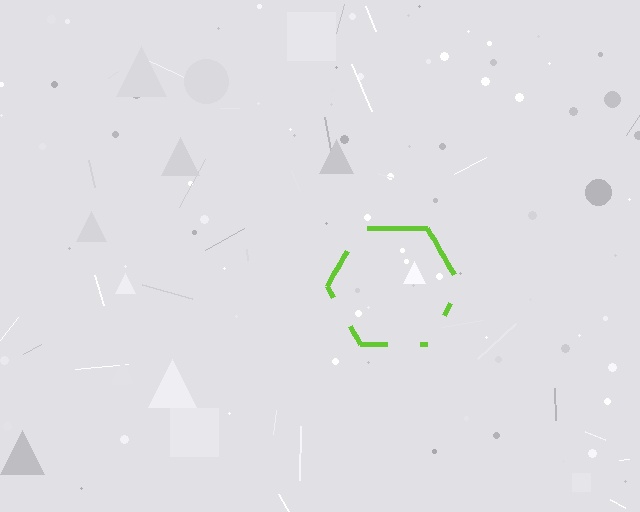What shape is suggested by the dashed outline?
The dashed outline suggests a hexagon.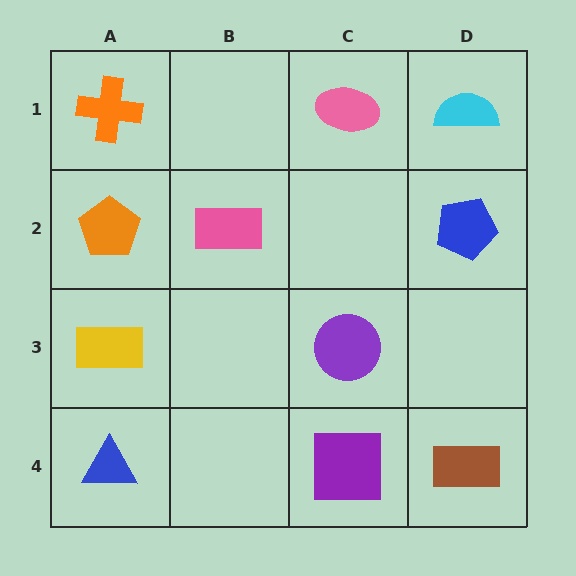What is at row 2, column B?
A pink rectangle.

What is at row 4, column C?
A purple square.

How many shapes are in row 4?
3 shapes.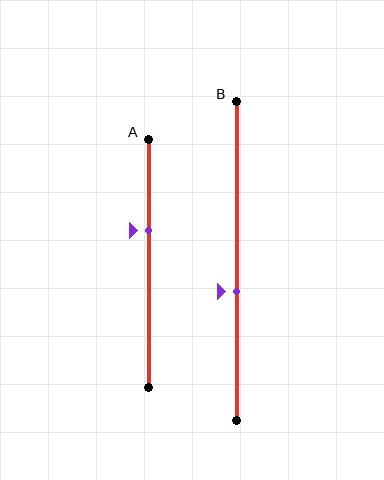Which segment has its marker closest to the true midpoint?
Segment B has its marker closest to the true midpoint.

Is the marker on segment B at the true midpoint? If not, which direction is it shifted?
No, the marker on segment B is shifted downward by about 10% of the segment length.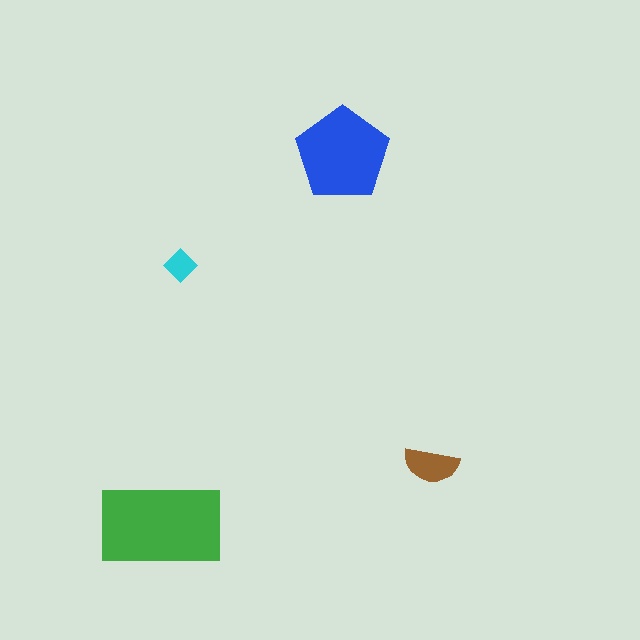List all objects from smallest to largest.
The cyan diamond, the brown semicircle, the blue pentagon, the green rectangle.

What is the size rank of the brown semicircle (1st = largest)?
3rd.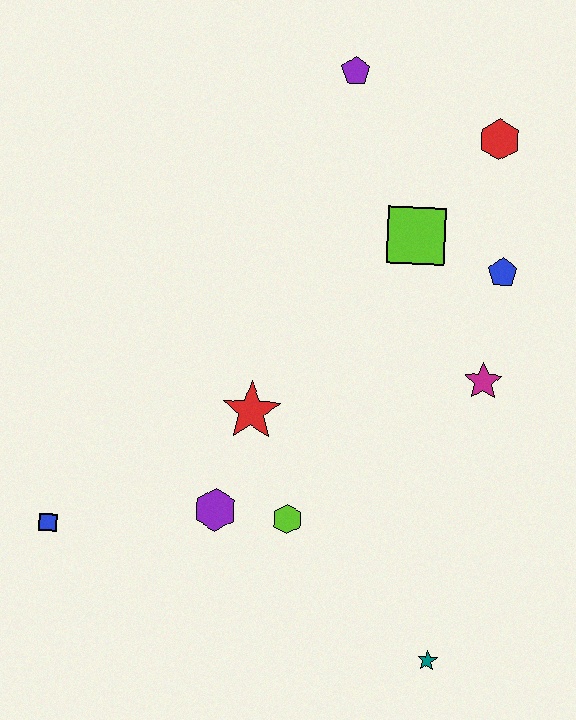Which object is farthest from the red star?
The red hexagon is farthest from the red star.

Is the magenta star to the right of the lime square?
Yes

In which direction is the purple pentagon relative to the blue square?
The purple pentagon is above the blue square.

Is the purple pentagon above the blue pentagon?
Yes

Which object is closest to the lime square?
The blue pentagon is closest to the lime square.